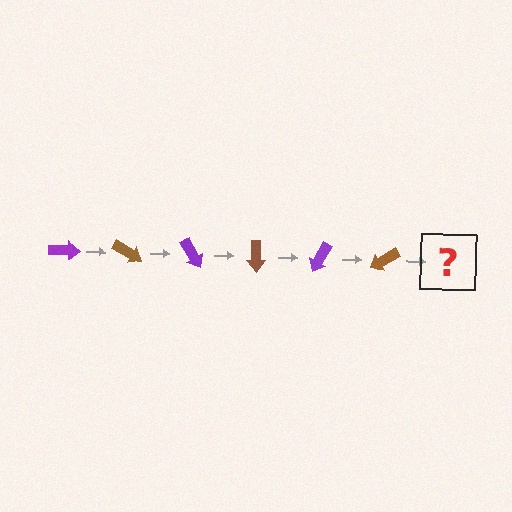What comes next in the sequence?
The next element should be a purple arrow, rotated 180 degrees from the start.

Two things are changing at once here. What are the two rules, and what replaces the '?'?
The two rules are that it rotates 30 degrees each step and the color cycles through purple and brown. The '?' should be a purple arrow, rotated 180 degrees from the start.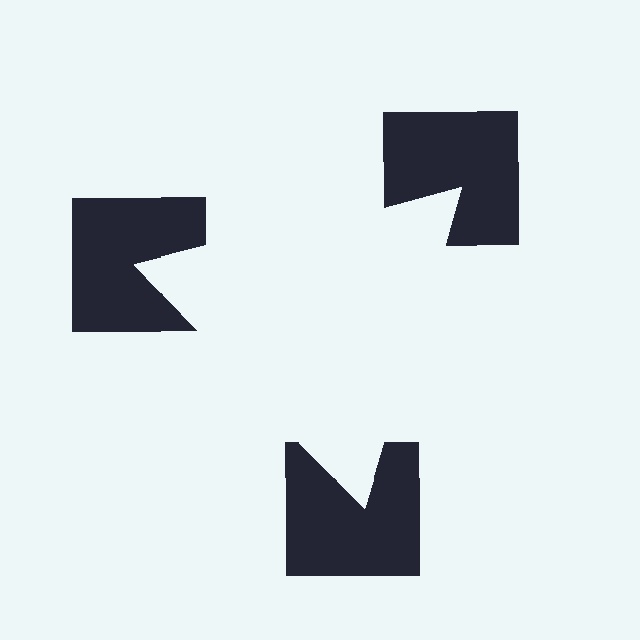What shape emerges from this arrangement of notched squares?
An illusory triangle — its edges are inferred from the aligned wedge cuts in the notched squares, not physically drawn.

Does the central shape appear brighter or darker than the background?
It typically appears slightly brighter than the background, even though no actual brightness change is drawn.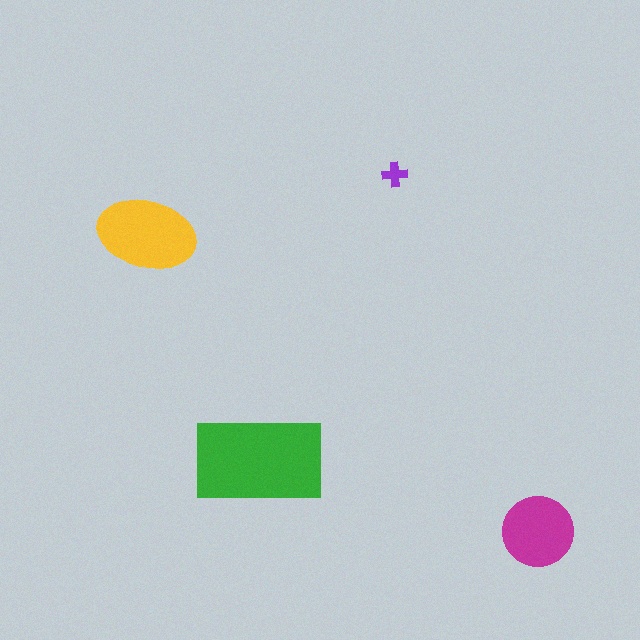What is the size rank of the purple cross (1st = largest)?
4th.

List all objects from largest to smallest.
The green rectangle, the yellow ellipse, the magenta circle, the purple cross.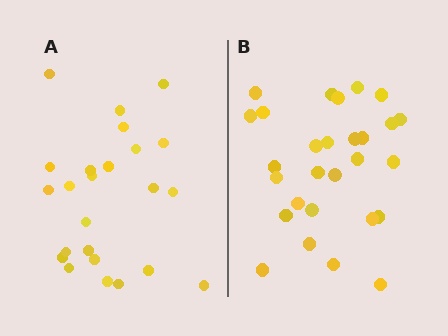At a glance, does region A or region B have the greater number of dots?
Region B (the right region) has more dots.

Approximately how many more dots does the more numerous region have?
Region B has about 4 more dots than region A.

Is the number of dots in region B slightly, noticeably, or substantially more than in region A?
Region B has only slightly more — the two regions are fairly close. The ratio is roughly 1.2 to 1.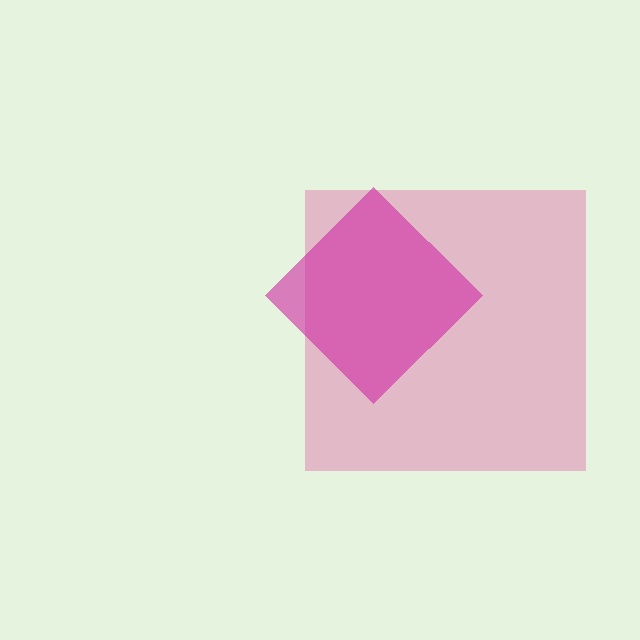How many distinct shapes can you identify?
There are 2 distinct shapes: a pink square, a magenta diamond.